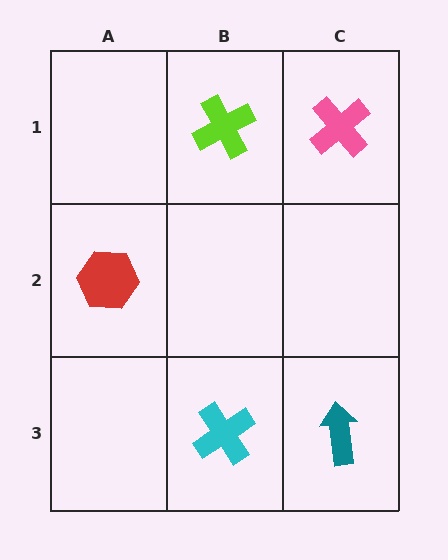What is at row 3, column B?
A cyan cross.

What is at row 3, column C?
A teal arrow.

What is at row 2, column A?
A red hexagon.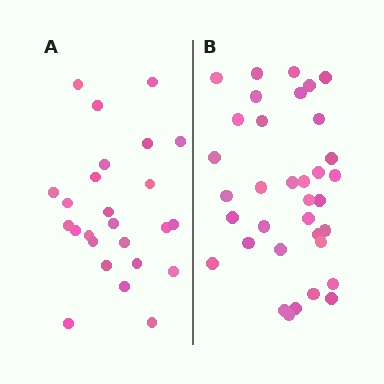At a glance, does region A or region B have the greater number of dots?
Region B (the right region) has more dots.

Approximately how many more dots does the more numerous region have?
Region B has roughly 10 or so more dots than region A.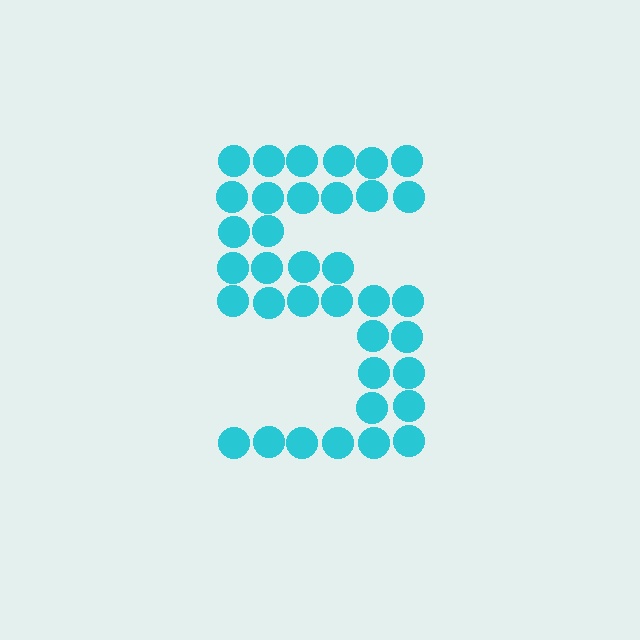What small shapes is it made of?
It is made of small circles.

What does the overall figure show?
The overall figure shows the digit 5.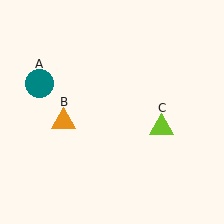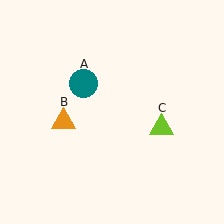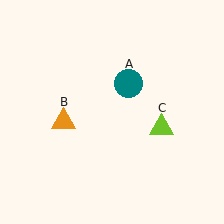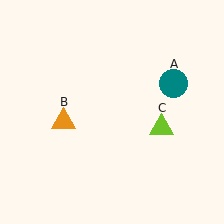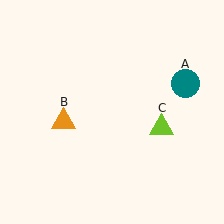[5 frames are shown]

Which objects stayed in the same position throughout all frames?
Orange triangle (object B) and lime triangle (object C) remained stationary.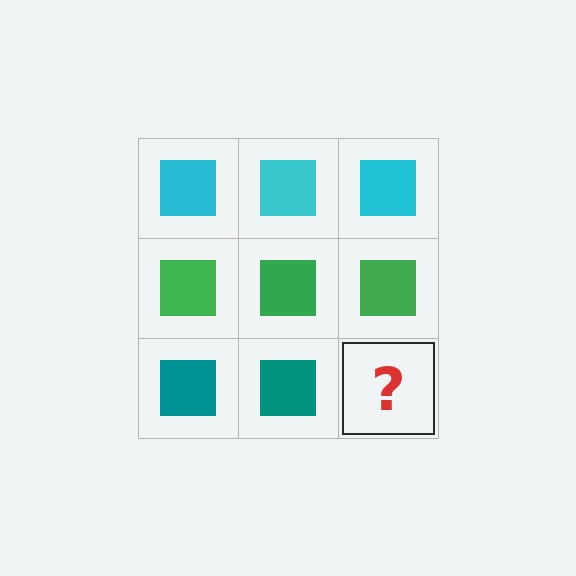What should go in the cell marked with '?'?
The missing cell should contain a teal square.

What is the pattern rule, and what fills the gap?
The rule is that each row has a consistent color. The gap should be filled with a teal square.